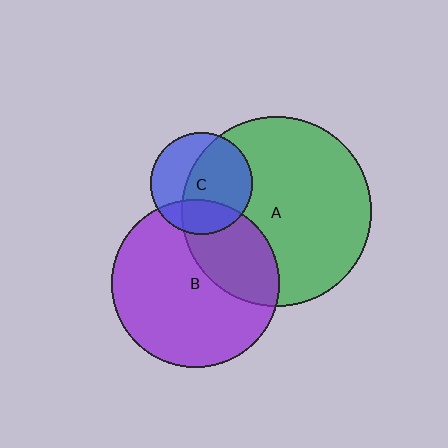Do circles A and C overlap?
Yes.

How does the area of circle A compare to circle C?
Approximately 3.5 times.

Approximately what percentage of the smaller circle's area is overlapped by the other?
Approximately 65%.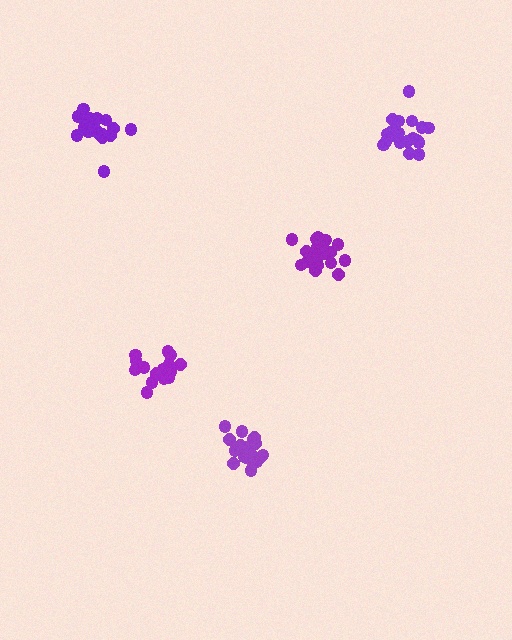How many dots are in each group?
Group 1: 21 dots, Group 2: 19 dots, Group 3: 20 dots, Group 4: 17 dots, Group 5: 19 dots (96 total).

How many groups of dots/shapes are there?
There are 5 groups.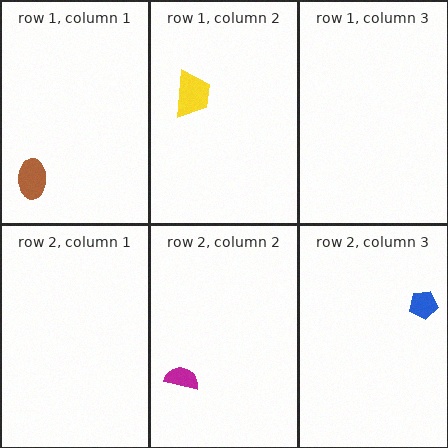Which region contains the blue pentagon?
The row 2, column 3 region.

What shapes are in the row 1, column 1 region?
The brown ellipse.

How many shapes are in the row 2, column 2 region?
1.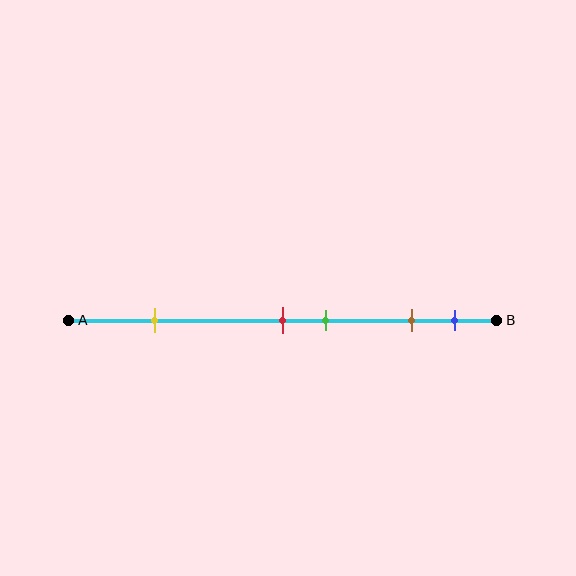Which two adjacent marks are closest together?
The red and green marks are the closest adjacent pair.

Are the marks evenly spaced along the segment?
No, the marks are not evenly spaced.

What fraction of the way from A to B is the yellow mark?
The yellow mark is approximately 20% (0.2) of the way from A to B.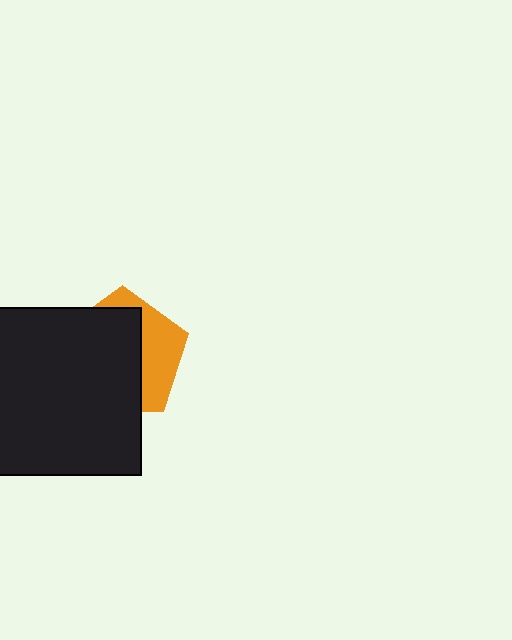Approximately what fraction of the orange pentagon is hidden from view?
Roughly 64% of the orange pentagon is hidden behind the black square.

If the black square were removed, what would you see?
You would see the complete orange pentagon.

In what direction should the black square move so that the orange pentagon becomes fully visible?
The black square should move left. That is the shortest direction to clear the overlap and leave the orange pentagon fully visible.